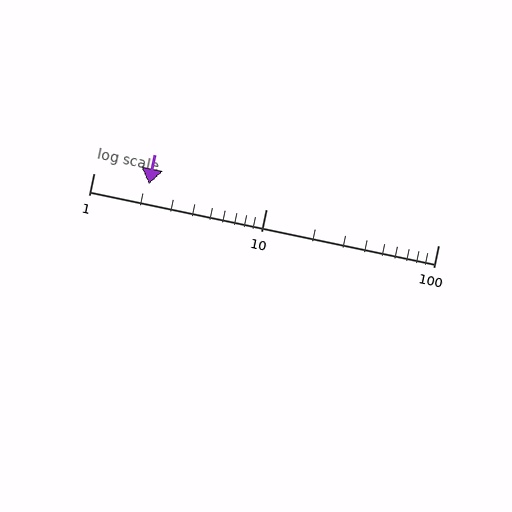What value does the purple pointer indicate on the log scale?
The pointer indicates approximately 2.1.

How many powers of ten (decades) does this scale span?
The scale spans 2 decades, from 1 to 100.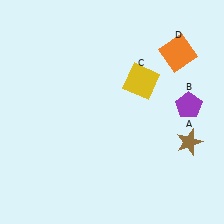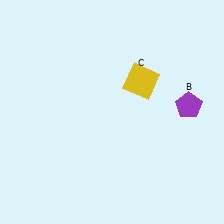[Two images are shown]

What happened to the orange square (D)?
The orange square (D) was removed in Image 2. It was in the top-right area of Image 1.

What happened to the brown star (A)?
The brown star (A) was removed in Image 2. It was in the bottom-right area of Image 1.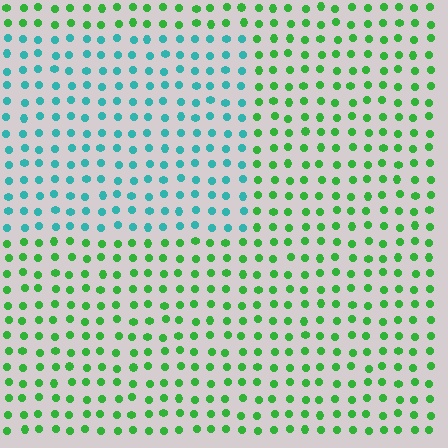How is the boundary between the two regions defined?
The boundary is defined purely by a slight shift in hue (about 55 degrees). Spacing, size, and orientation are identical on both sides.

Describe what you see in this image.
The image is filled with small green elements in a uniform arrangement. A rectangle-shaped region is visible where the elements are tinted to a slightly different hue, forming a subtle color boundary.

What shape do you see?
I see a rectangle.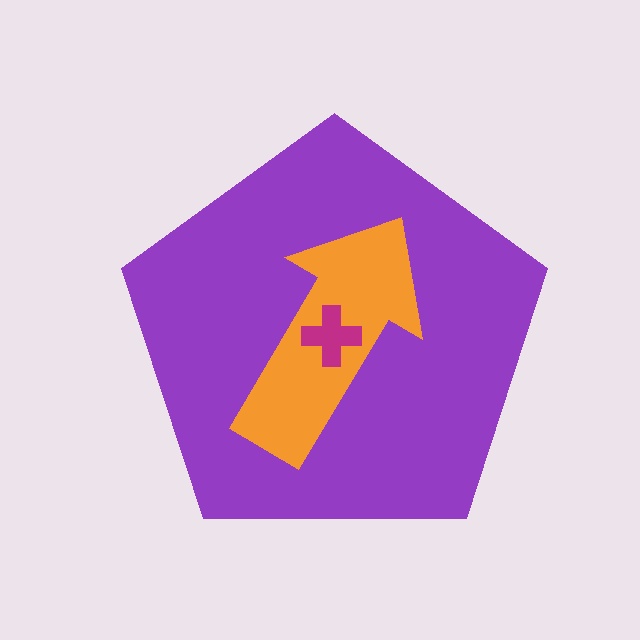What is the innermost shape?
The magenta cross.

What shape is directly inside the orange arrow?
The magenta cross.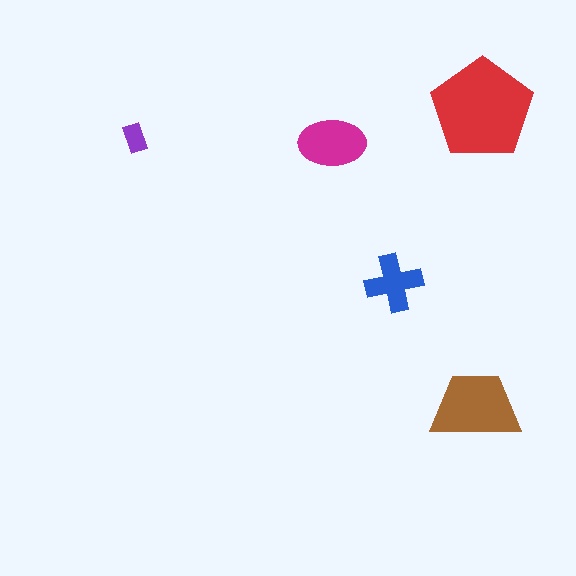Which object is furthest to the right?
The red pentagon is rightmost.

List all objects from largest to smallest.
The red pentagon, the brown trapezoid, the magenta ellipse, the blue cross, the purple rectangle.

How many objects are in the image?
There are 5 objects in the image.